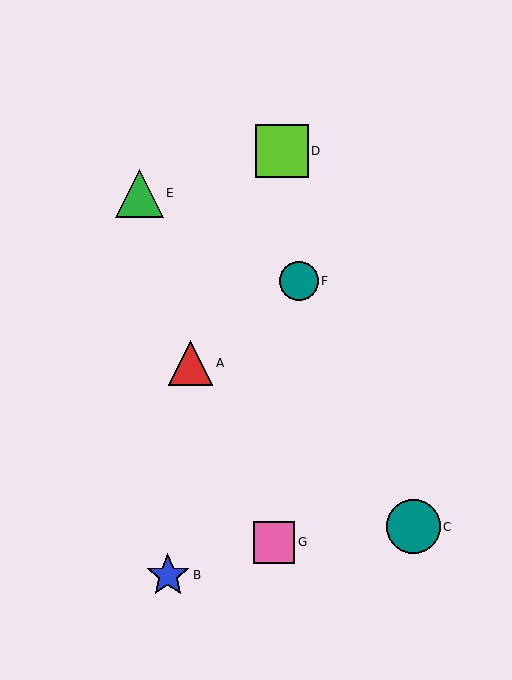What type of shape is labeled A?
Shape A is a red triangle.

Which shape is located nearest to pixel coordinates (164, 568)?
The blue star (labeled B) at (168, 576) is nearest to that location.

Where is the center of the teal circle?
The center of the teal circle is at (299, 281).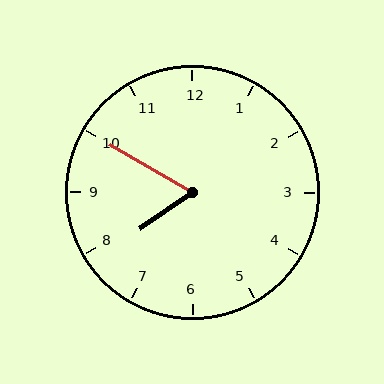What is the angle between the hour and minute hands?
Approximately 65 degrees.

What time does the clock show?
7:50.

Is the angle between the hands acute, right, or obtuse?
It is acute.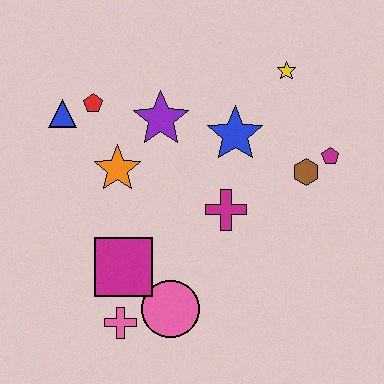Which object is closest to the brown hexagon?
The magenta pentagon is closest to the brown hexagon.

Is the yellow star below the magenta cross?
No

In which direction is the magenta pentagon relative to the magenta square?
The magenta pentagon is to the right of the magenta square.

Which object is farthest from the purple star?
The pink cross is farthest from the purple star.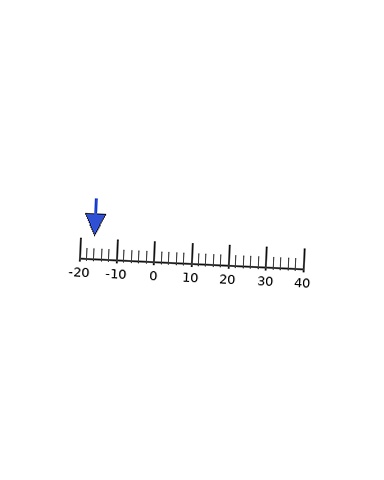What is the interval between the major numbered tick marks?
The major tick marks are spaced 10 units apart.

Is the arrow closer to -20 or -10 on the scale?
The arrow is closer to -20.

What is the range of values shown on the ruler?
The ruler shows values from -20 to 40.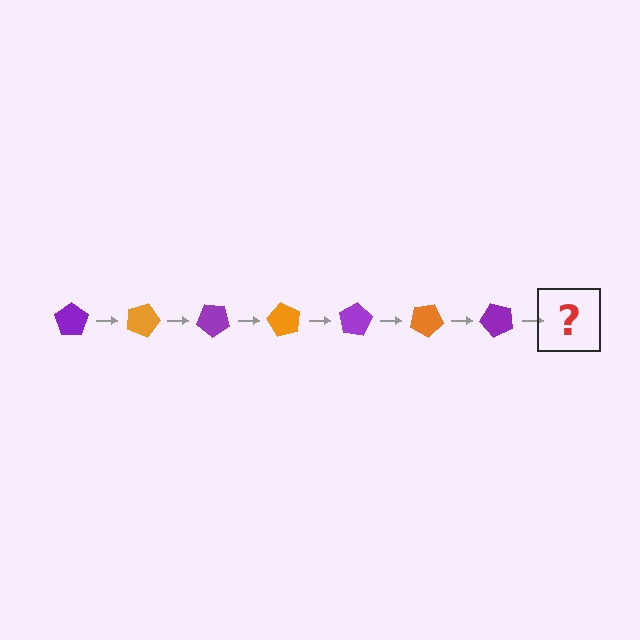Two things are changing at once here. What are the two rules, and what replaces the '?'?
The two rules are that it rotates 20 degrees each step and the color cycles through purple and orange. The '?' should be an orange pentagon, rotated 140 degrees from the start.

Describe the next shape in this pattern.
It should be an orange pentagon, rotated 140 degrees from the start.